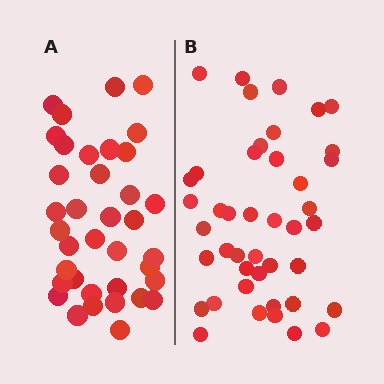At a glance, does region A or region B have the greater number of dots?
Region B (the right region) has more dots.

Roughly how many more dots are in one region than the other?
Region B has about 6 more dots than region A.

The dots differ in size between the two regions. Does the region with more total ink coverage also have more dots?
No. Region A has more total ink coverage because its dots are larger, but region B actually contains more individual dots. Total area can be misleading — the number of items is what matters here.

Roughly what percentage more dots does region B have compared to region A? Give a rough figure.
About 15% more.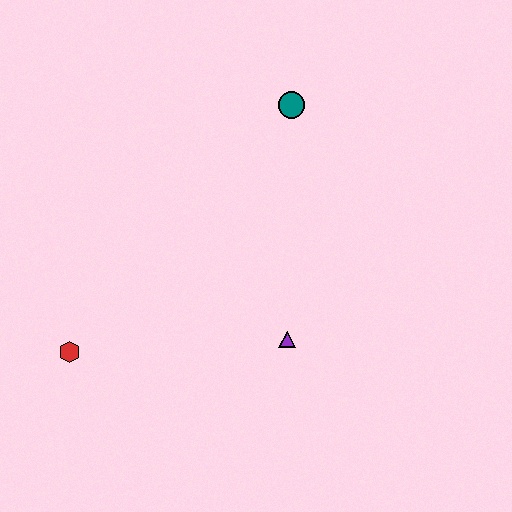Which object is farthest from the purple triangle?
The teal circle is farthest from the purple triangle.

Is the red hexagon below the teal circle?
Yes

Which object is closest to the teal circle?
The purple triangle is closest to the teal circle.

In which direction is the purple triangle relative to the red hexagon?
The purple triangle is to the right of the red hexagon.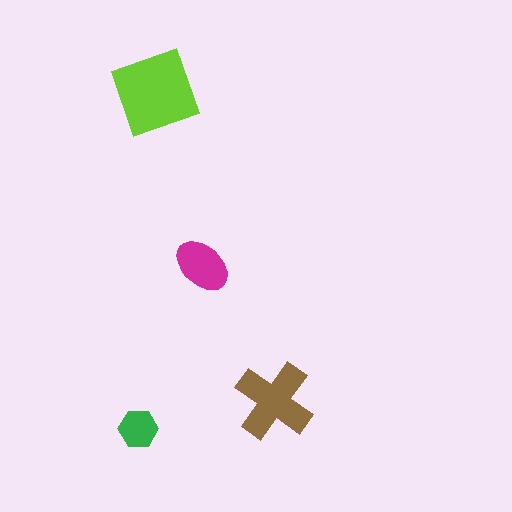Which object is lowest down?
The green hexagon is bottommost.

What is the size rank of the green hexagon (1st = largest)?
4th.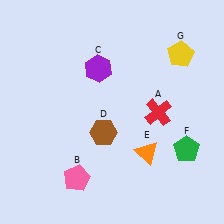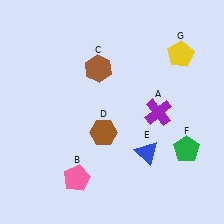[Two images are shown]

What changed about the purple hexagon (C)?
In Image 1, C is purple. In Image 2, it changed to brown.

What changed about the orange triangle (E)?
In Image 1, E is orange. In Image 2, it changed to blue.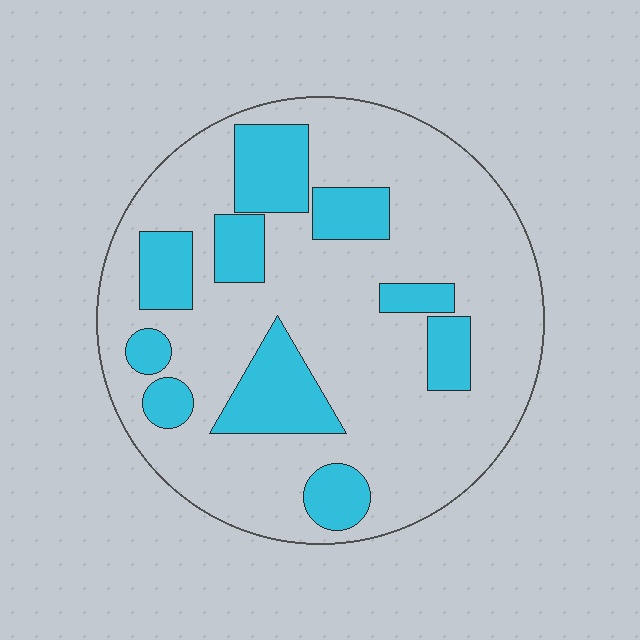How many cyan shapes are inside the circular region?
10.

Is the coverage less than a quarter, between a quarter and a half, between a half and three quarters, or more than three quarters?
Between a quarter and a half.